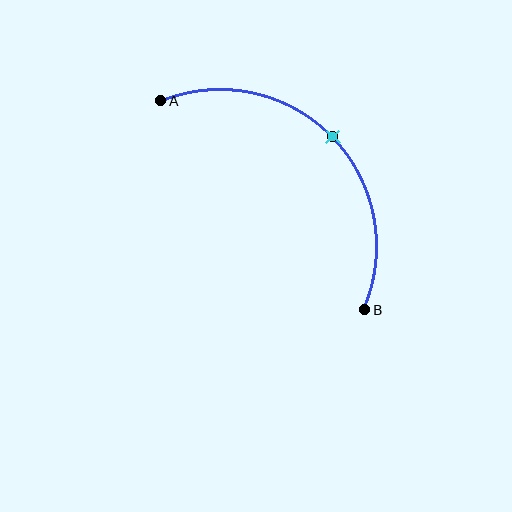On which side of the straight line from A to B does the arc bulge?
The arc bulges above and to the right of the straight line connecting A and B.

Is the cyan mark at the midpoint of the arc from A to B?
Yes. The cyan mark lies on the arc at equal arc-length from both A and B — it is the arc midpoint.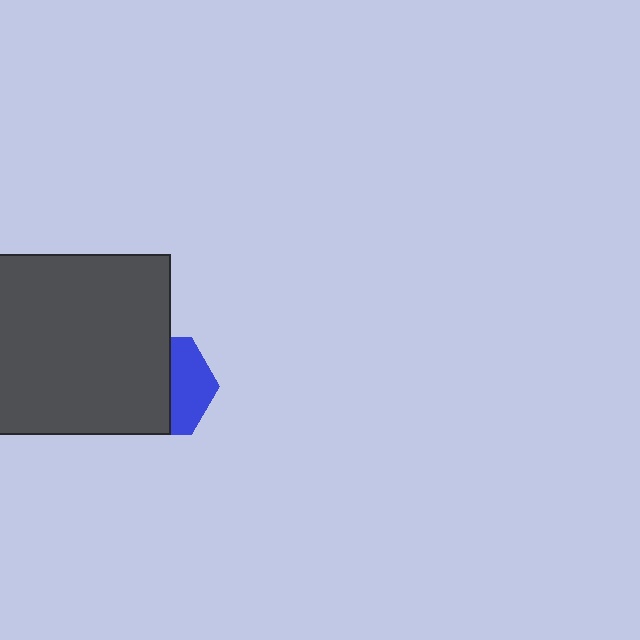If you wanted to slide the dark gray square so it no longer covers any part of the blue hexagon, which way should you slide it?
Slide it left — that is the most direct way to separate the two shapes.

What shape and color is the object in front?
The object in front is a dark gray square.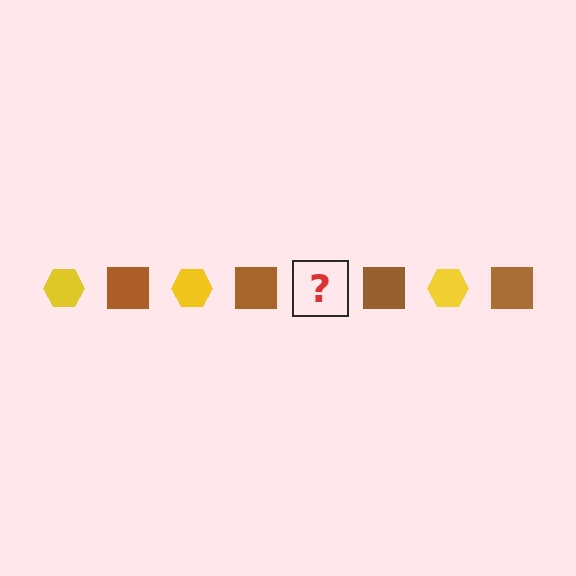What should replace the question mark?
The question mark should be replaced with a yellow hexagon.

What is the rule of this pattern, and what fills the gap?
The rule is that the pattern alternates between yellow hexagon and brown square. The gap should be filled with a yellow hexagon.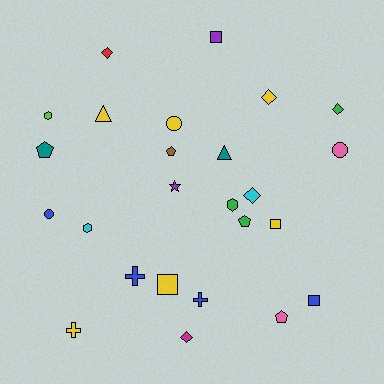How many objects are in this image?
There are 25 objects.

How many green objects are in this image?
There are 3 green objects.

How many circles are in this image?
There are 3 circles.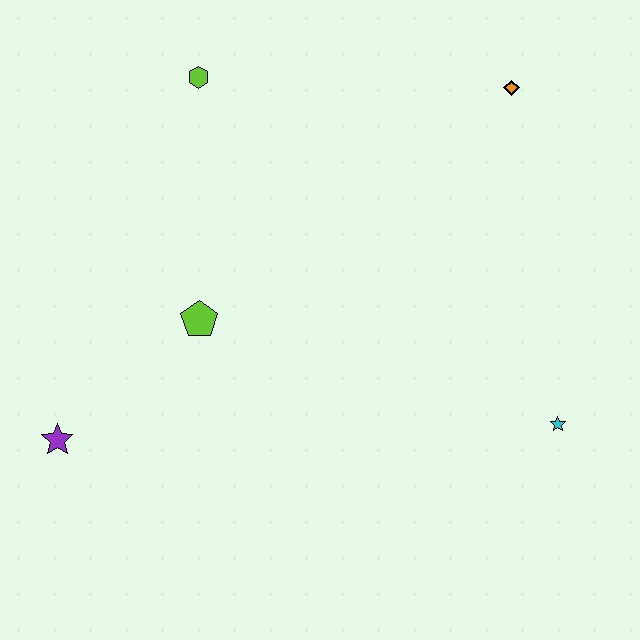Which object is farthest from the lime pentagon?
The orange diamond is farthest from the lime pentagon.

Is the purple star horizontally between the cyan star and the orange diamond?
No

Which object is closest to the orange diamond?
The lime hexagon is closest to the orange diamond.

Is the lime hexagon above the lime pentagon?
Yes